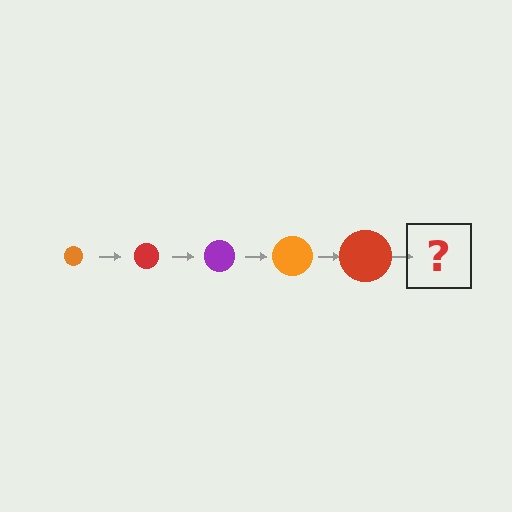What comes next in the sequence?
The next element should be a purple circle, larger than the previous one.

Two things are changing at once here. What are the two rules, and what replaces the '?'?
The two rules are that the circle grows larger each step and the color cycles through orange, red, and purple. The '?' should be a purple circle, larger than the previous one.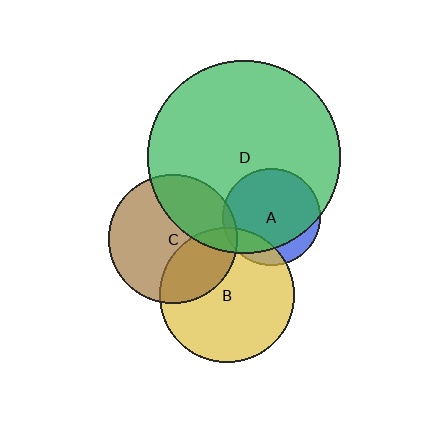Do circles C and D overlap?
Yes.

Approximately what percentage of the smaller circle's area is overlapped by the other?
Approximately 30%.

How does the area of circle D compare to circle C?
Approximately 2.2 times.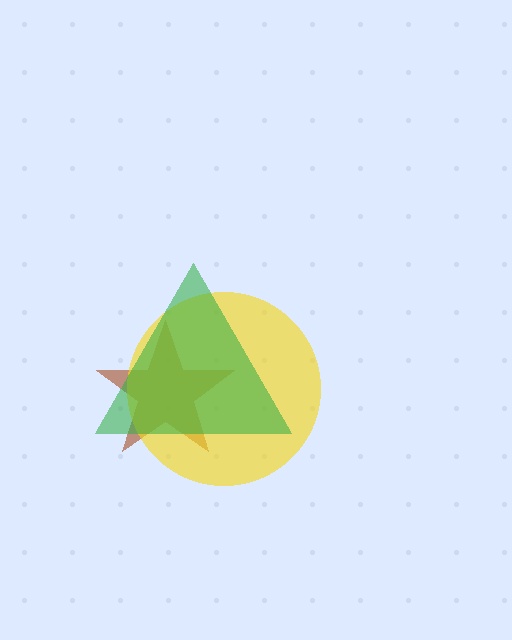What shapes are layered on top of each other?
The layered shapes are: a brown star, a yellow circle, a green triangle.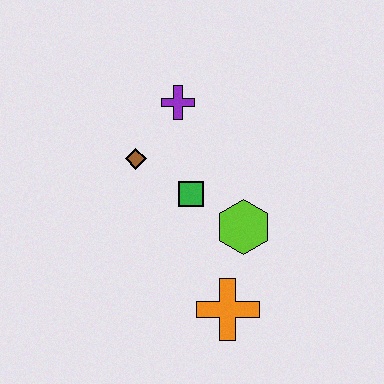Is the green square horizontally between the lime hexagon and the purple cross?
Yes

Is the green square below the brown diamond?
Yes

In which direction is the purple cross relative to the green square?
The purple cross is above the green square.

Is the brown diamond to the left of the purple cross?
Yes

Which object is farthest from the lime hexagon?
The purple cross is farthest from the lime hexagon.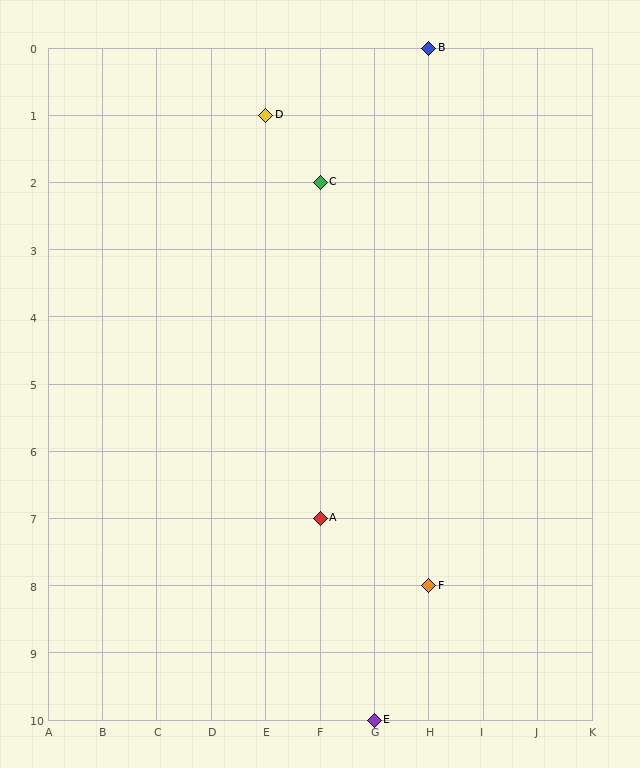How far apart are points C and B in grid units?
Points C and B are 2 columns and 2 rows apart (about 2.8 grid units diagonally).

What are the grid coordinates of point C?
Point C is at grid coordinates (F, 2).